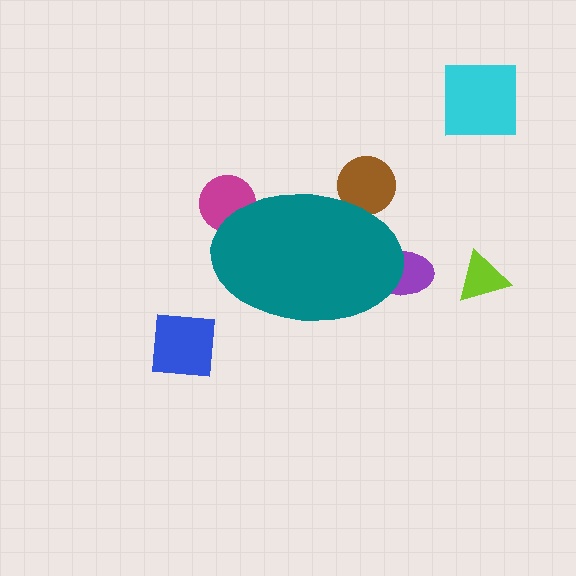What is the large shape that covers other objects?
A teal ellipse.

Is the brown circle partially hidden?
Yes, the brown circle is partially hidden behind the teal ellipse.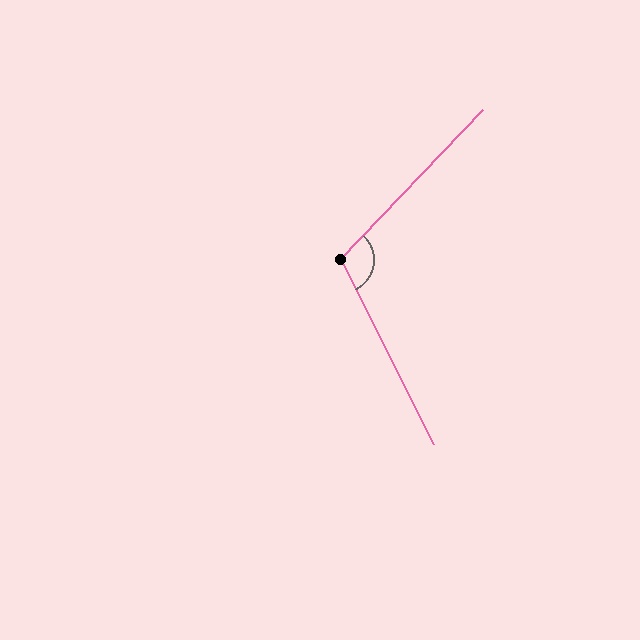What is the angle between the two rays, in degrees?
Approximately 110 degrees.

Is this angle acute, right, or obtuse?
It is obtuse.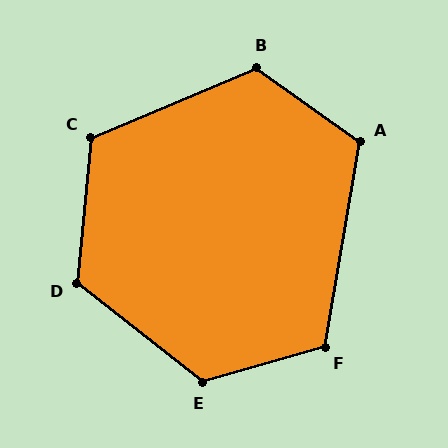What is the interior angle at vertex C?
Approximately 118 degrees (obtuse).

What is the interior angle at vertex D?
Approximately 122 degrees (obtuse).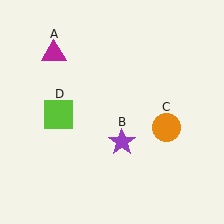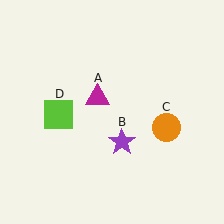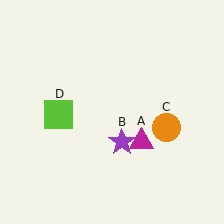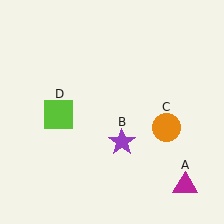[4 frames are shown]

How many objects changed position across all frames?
1 object changed position: magenta triangle (object A).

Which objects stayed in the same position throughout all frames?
Purple star (object B) and orange circle (object C) and lime square (object D) remained stationary.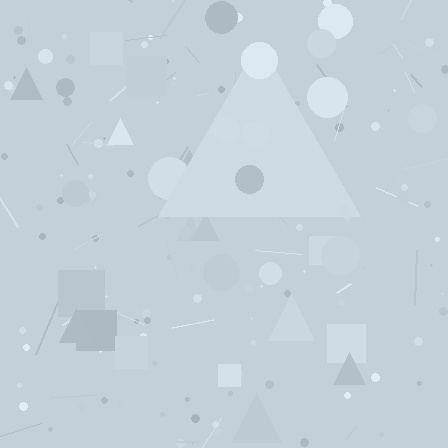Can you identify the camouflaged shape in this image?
The camouflaged shape is a triangle.